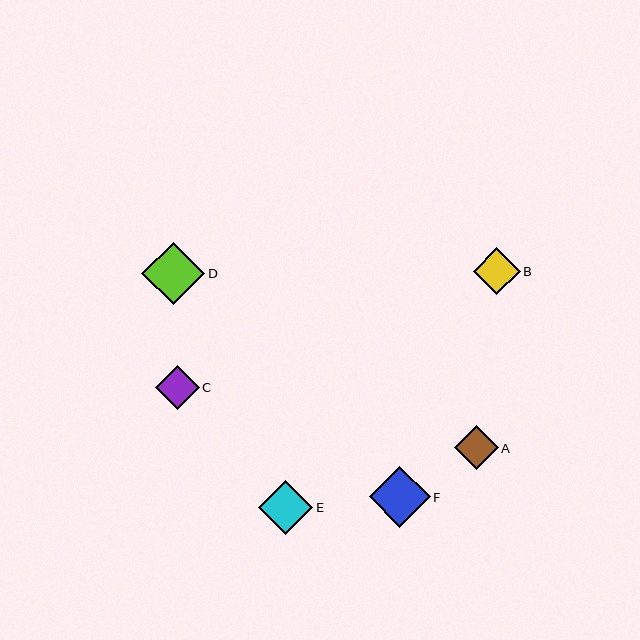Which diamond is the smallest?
Diamond A is the smallest with a size of approximately 44 pixels.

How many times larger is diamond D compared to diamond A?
Diamond D is approximately 1.4 times the size of diamond A.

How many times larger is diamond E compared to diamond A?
Diamond E is approximately 1.2 times the size of diamond A.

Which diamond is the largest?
Diamond D is the largest with a size of approximately 63 pixels.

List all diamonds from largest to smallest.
From largest to smallest: D, F, E, B, C, A.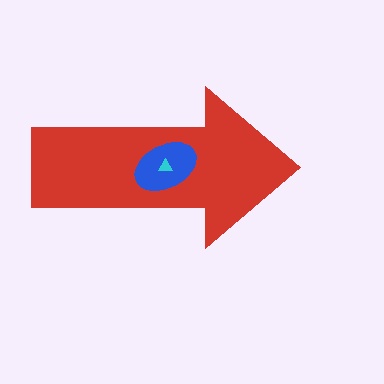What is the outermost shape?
The red arrow.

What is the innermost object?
The cyan triangle.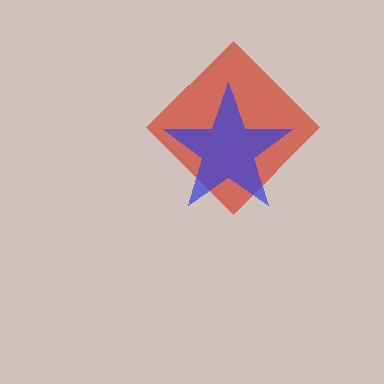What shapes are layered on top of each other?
The layered shapes are: a red diamond, a blue star.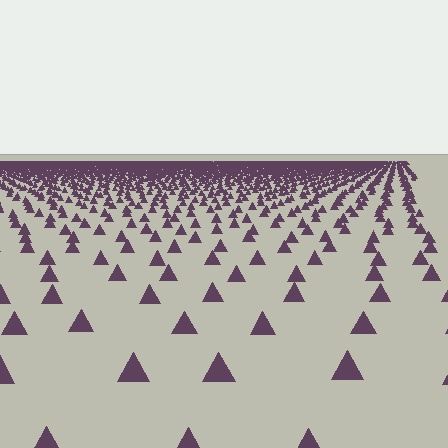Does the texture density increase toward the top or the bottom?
Density increases toward the top.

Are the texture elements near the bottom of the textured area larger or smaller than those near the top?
Larger. Near the bottom, elements are closer to the viewer and appear at a bigger on-screen size.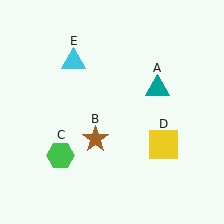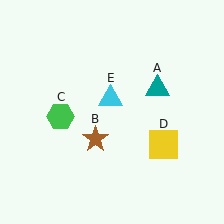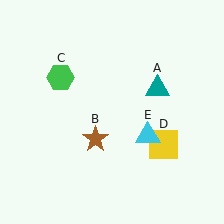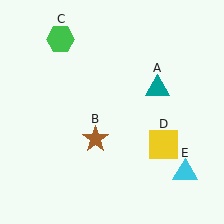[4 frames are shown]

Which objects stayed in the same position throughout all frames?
Teal triangle (object A) and brown star (object B) and yellow square (object D) remained stationary.